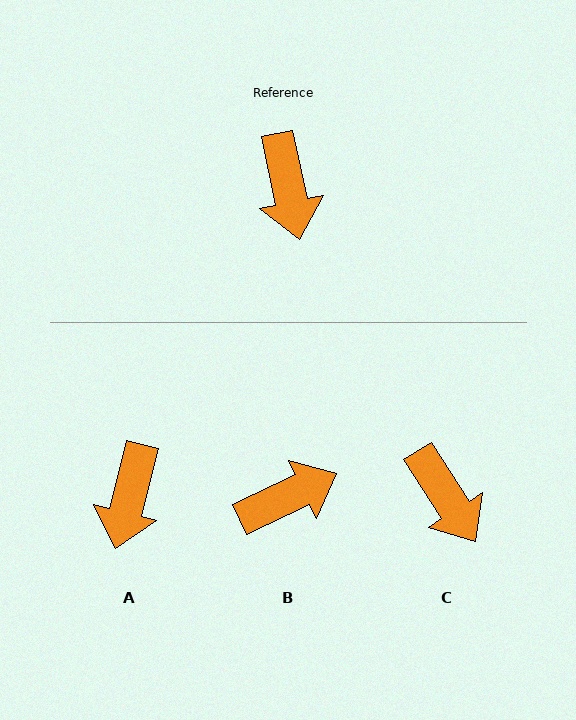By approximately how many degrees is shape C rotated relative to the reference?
Approximately 21 degrees counter-clockwise.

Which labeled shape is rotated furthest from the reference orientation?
B, about 104 degrees away.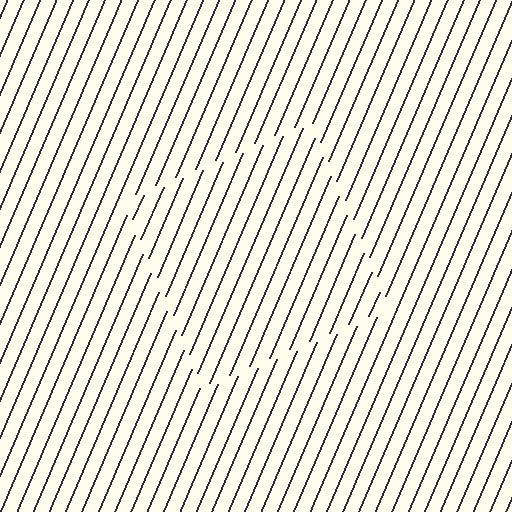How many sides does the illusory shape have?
4 sides — the line-ends trace a square.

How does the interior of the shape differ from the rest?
The interior of the shape contains the same grating, shifted by half a period — the contour is defined by the phase discontinuity where line-ends from the inner and outer gratings abut.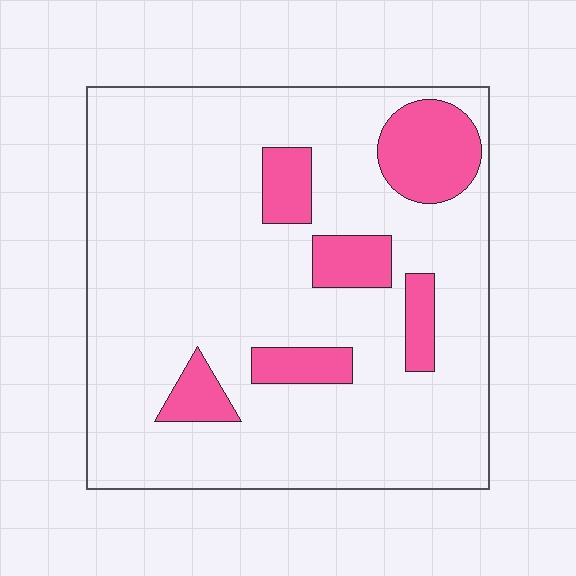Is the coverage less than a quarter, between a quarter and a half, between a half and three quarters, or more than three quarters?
Less than a quarter.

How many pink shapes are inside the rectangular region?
6.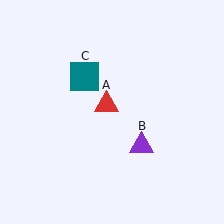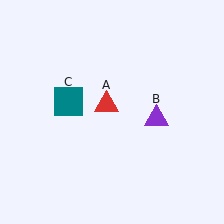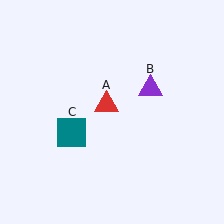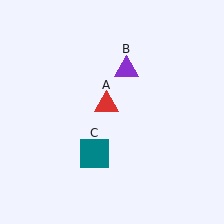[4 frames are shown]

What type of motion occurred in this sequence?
The purple triangle (object B), teal square (object C) rotated counterclockwise around the center of the scene.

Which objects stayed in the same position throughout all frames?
Red triangle (object A) remained stationary.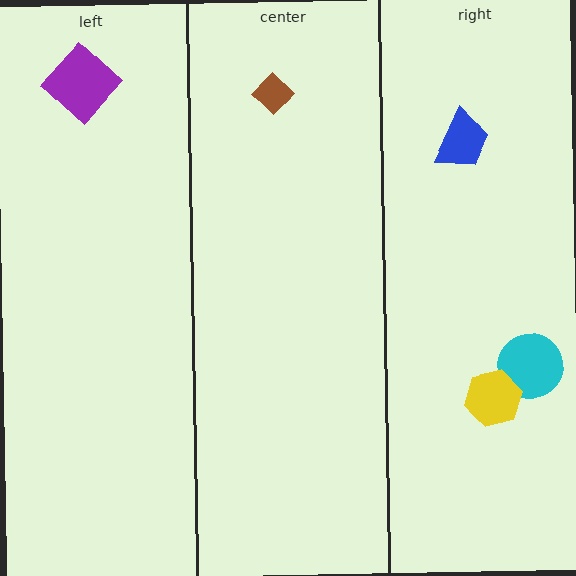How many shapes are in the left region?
1.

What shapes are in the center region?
The brown diamond.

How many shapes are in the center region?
1.